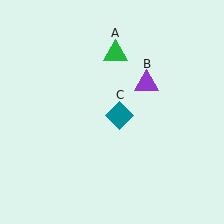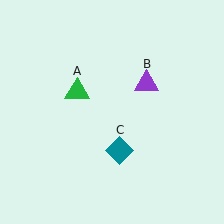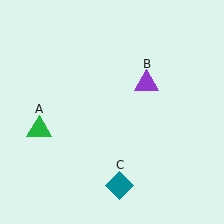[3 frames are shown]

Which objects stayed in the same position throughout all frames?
Purple triangle (object B) remained stationary.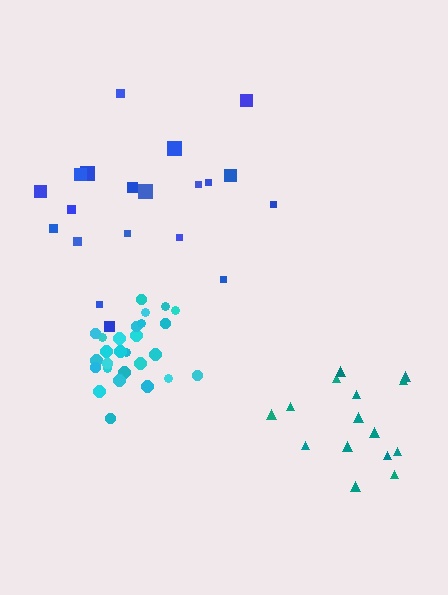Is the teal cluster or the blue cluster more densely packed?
Teal.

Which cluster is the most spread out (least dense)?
Blue.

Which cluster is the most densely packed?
Cyan.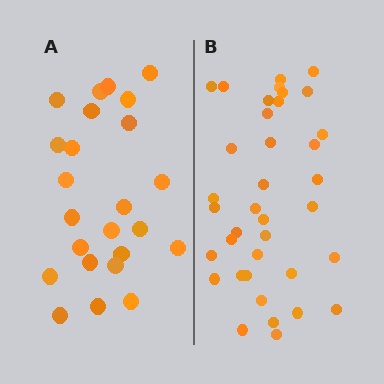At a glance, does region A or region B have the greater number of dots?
Region B (the right region) has more dots.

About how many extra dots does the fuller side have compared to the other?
Region B has approximately 15 more dots than region A.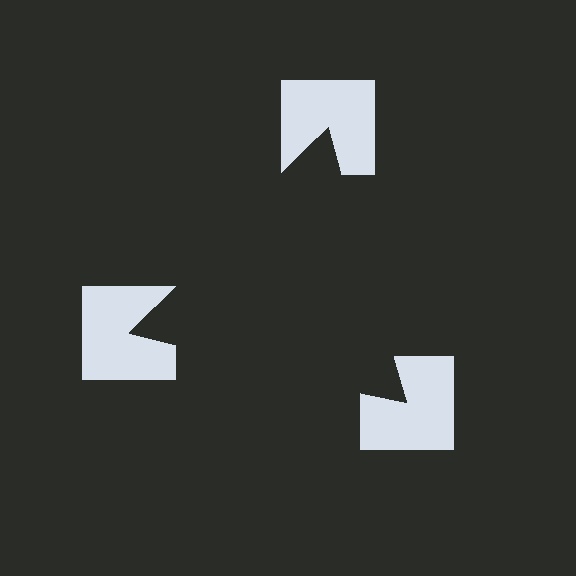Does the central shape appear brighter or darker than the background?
It typically appears slightly darker than the background, even though no actual brightness change is drawn.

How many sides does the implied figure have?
3 sides.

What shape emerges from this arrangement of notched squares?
An illusory triangle — its edges are inferred from the aligned wedge cuts in the notched squares, not physically drawn.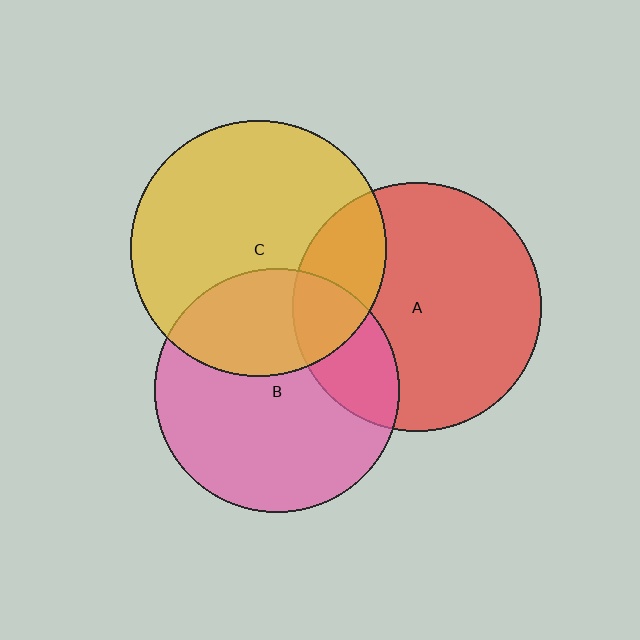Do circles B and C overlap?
Yes.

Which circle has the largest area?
Circle C (yellow).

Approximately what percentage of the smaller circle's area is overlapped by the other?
Approximately 35%.